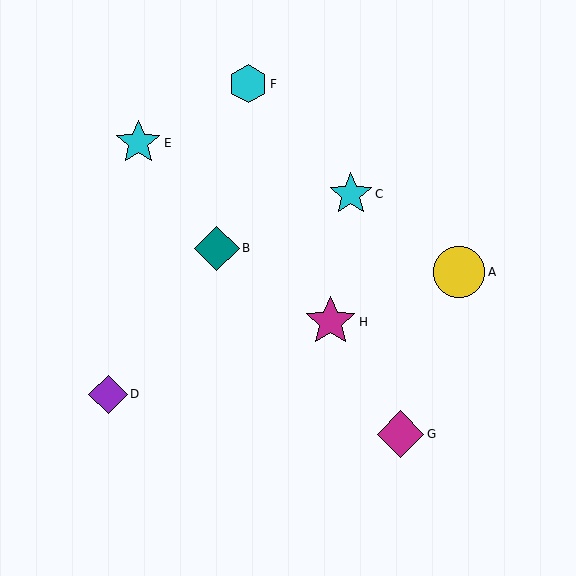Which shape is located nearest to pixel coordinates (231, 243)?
The teal diamond (labeled B) at (217, 248) is nearest to that location.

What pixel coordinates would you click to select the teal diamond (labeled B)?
Click at (217, 248) to select the teal diamond B.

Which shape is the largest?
The yellow circle (labeled A) is the largest.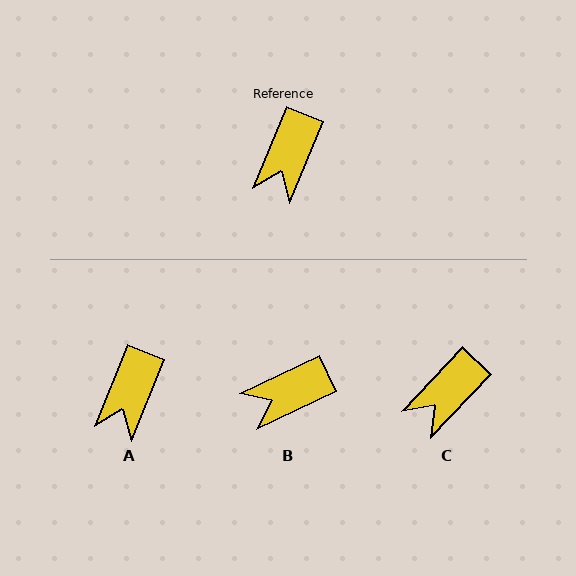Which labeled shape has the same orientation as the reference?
A.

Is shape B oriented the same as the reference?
No, it is off by about 42 degrees.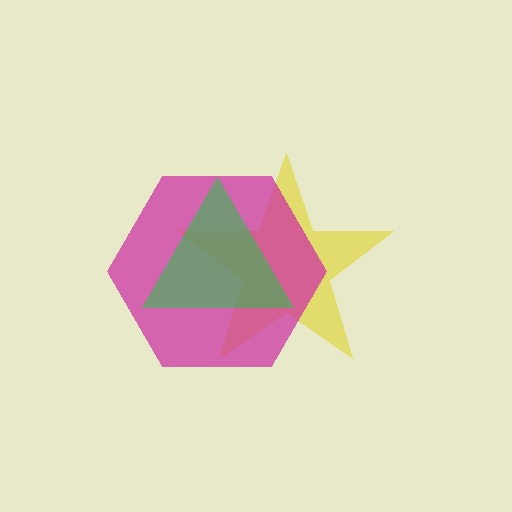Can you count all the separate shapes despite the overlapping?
Yes, there are 3 separate shapes.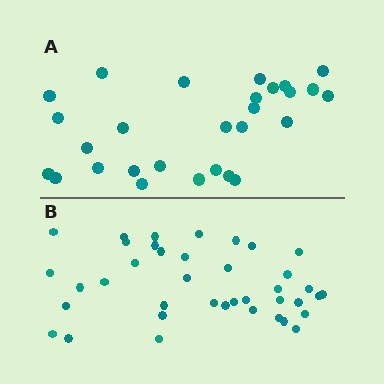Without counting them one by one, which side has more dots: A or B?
Region B (the bottom region) has more dots.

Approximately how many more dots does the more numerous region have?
Region B has roughly 12 or so more dots than region A.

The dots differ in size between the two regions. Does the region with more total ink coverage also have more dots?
No. Region A has more total ink coverage because its dots are larger, but region B actually contains more individual dots. Total area can be misleading — the number of items is what matters here.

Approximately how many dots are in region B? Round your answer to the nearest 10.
About 40 dots. (The exact count is 39, which rounds to 40.)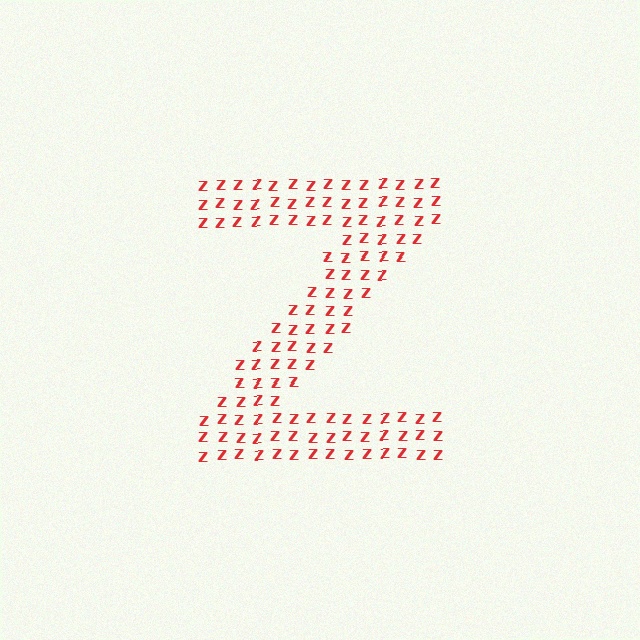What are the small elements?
The small elements are letter Z's.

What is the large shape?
The large shape is the letter Z.